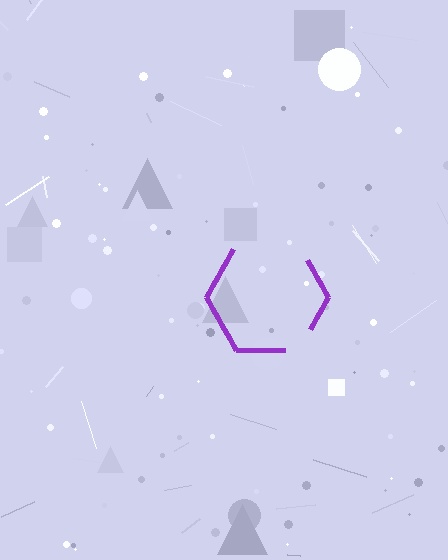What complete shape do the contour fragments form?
The contour fragments form a hexagon.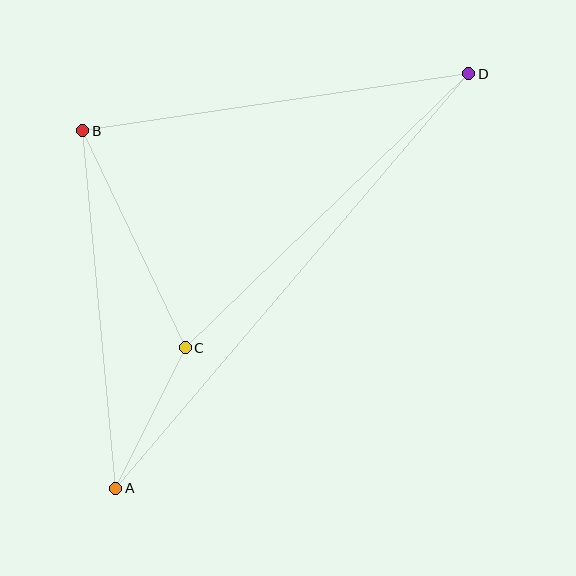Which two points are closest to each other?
Points A and C are closest to each other.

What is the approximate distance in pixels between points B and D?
The distance between B and D is approximately 390 pixels.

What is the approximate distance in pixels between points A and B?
The distance between A and B is approximately 359 pixels.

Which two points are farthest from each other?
Points A and D are farthest from each other.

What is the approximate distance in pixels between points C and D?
The distance between C and D is approximately 394 pixels.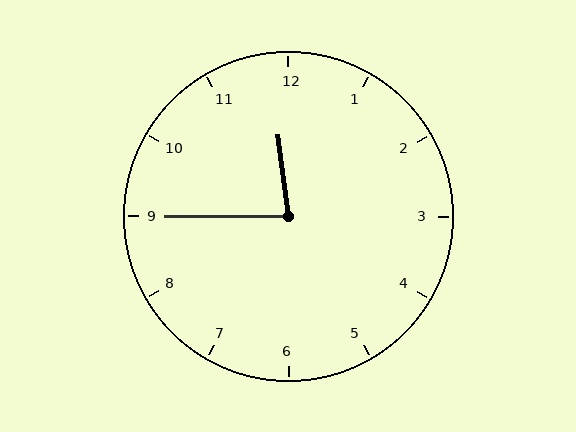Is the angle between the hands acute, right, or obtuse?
It is acute.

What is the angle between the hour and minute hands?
Approximately 82 degrees.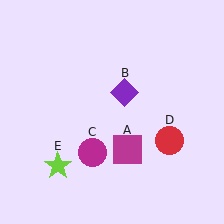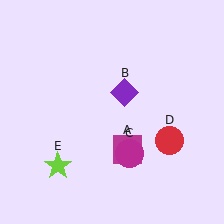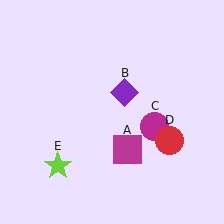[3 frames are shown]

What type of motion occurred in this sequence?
The magenta circle (object C) rotated counterclockwise around the center of the scene.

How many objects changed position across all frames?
1 object changed position: magenta circle (object C).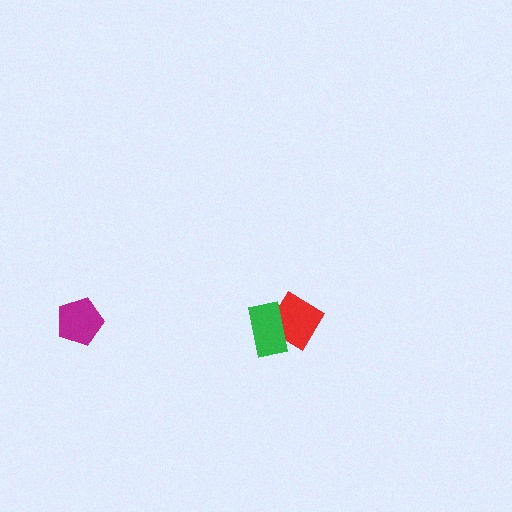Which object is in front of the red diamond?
The green rectangle is in front of the red diamond.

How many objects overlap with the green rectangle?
1 object overlaps with the green rectangle.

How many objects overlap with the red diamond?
1 object overlaps with the red diamond.